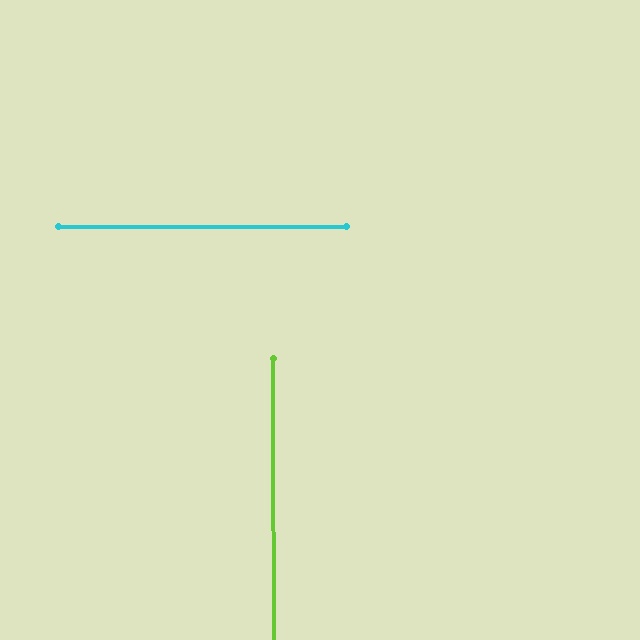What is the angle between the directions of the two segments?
Approximately 90 degrees.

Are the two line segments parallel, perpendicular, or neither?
Perpendicular — they meet at approximately 90°.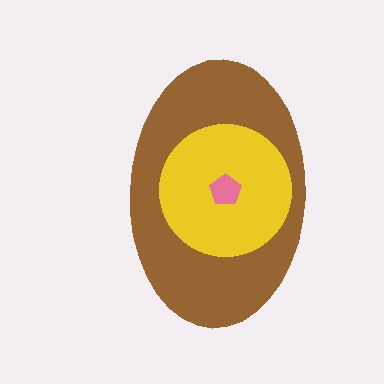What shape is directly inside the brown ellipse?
The yellow circle.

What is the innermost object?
The pink pentagon.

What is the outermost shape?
The brown ellipse.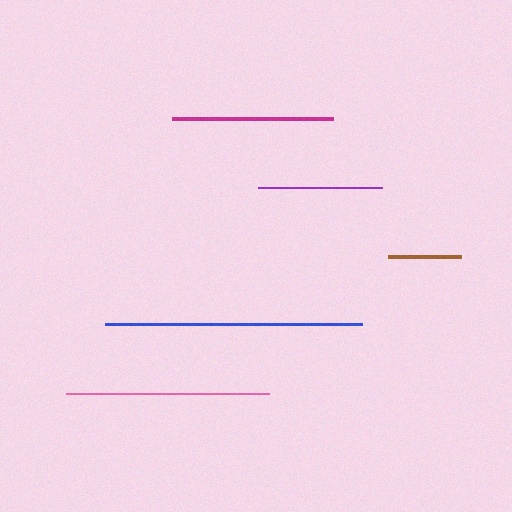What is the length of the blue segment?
The blue segment is approximately 257 pixels long.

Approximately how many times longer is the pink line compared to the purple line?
The pink line is approximately 1.6 times the length of the purple line.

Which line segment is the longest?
The blue line is the longest at approximately 257 pixels.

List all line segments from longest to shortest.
From longest to shortest: blue, pink, magenta, purple, brown.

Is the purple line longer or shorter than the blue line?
The blue line is longer than the purple line.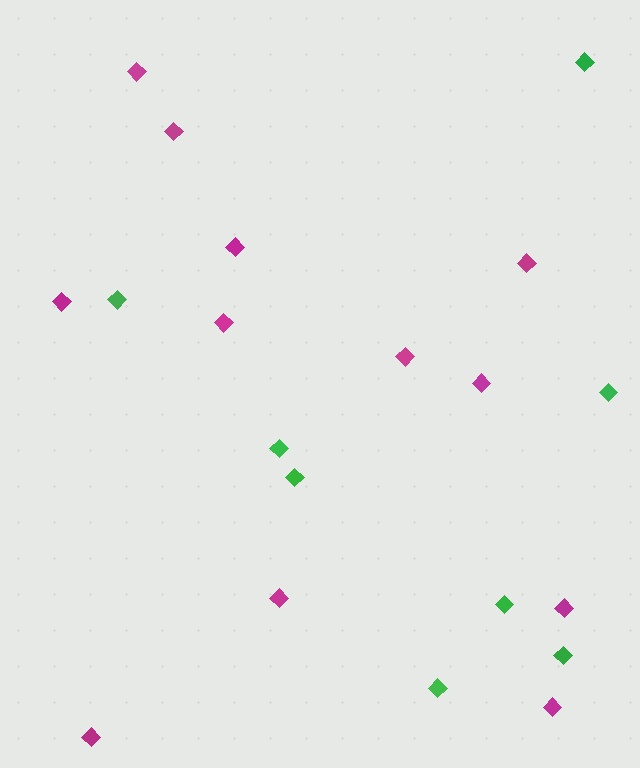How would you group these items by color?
There are 2 groups: one group of green diamonds (8) and one group of magenta diamonds (12).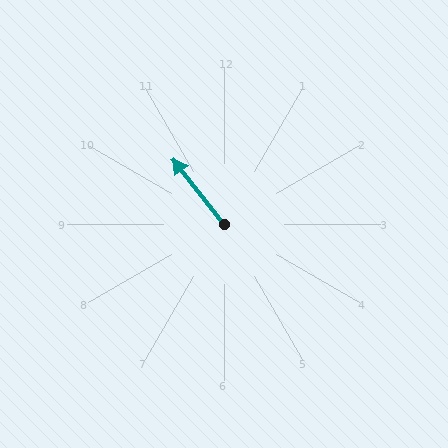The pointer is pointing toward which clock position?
Roughly 11 o'clock.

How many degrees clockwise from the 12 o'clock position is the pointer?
Approximately 322 degrees.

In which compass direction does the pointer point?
Northwest.